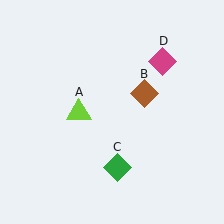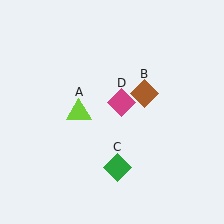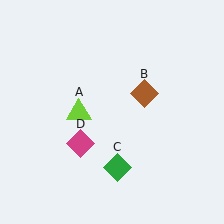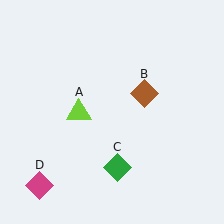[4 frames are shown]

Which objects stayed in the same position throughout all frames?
Lime triangle (object A) and brown diamond (object B) and green diamond (object C) remained stationary.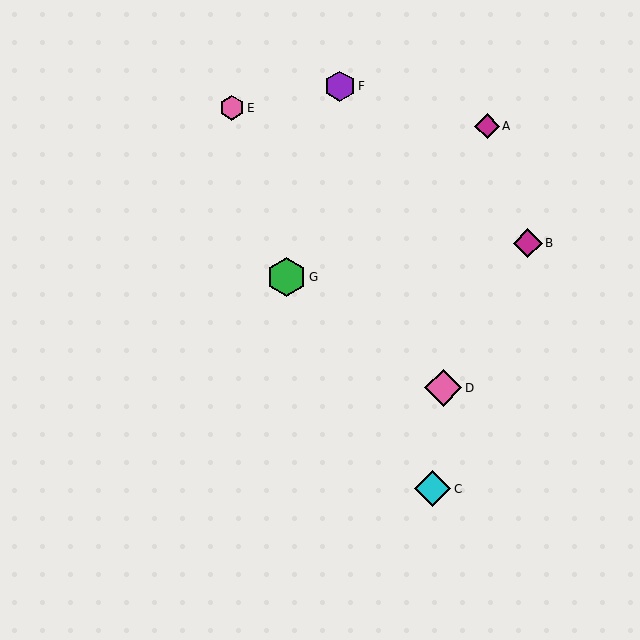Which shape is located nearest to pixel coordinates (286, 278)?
The green hexagon (labeled G) at (286, 277) is nearest to that location.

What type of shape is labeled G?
Shape G is a green hexagon.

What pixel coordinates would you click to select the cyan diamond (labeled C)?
Click at (433, 489) to select the cyan diamond C.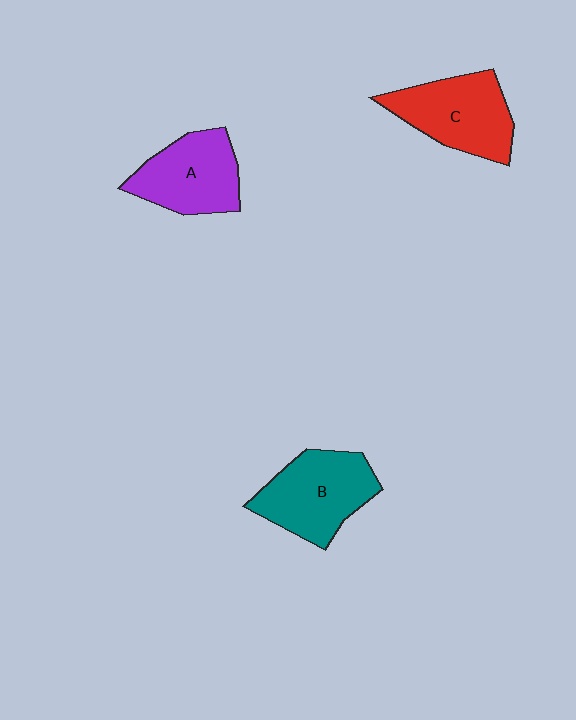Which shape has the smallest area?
Shape A (purple).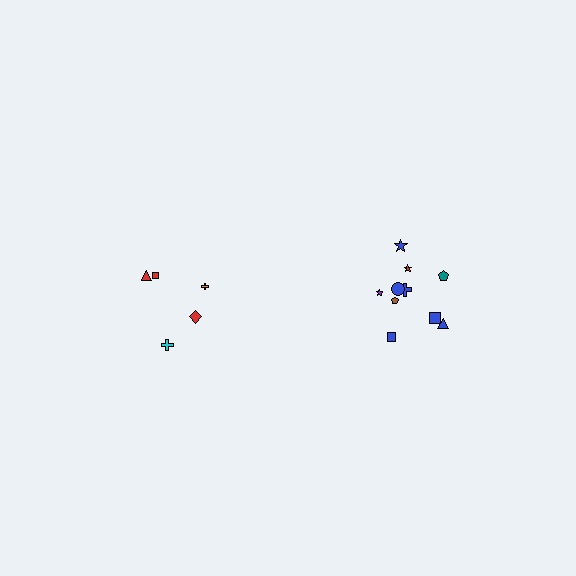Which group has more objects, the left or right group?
The right group.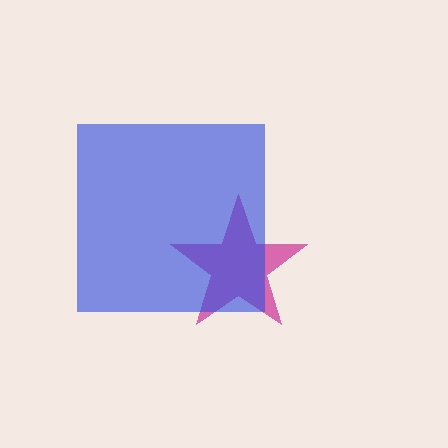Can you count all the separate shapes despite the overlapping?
Yes, there are 2 separate shapes.